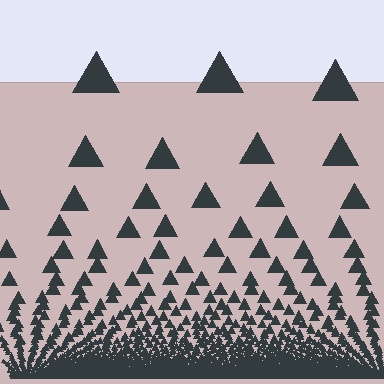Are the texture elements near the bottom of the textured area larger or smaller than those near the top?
Smaller. The gradient is inverted — elements near the bottom are smaller and denser.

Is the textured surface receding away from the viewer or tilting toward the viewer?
The surface appears to tilt toward the viewer. Texture elements get larger and sparser toward the top.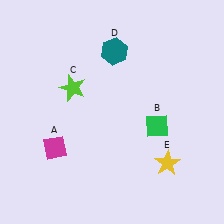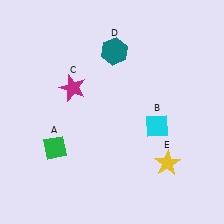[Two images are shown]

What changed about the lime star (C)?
In Image 1, C is lime. In Image 2, it changed to magenta.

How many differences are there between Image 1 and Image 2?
There are 3 differences between the two images.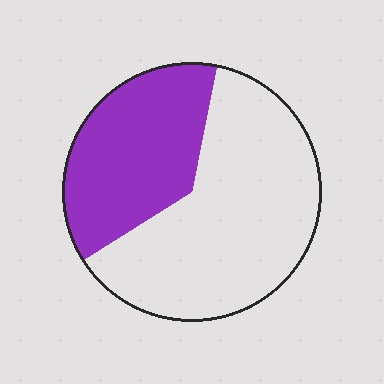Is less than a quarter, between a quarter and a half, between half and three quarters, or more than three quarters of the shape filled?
Between a quarter and a half.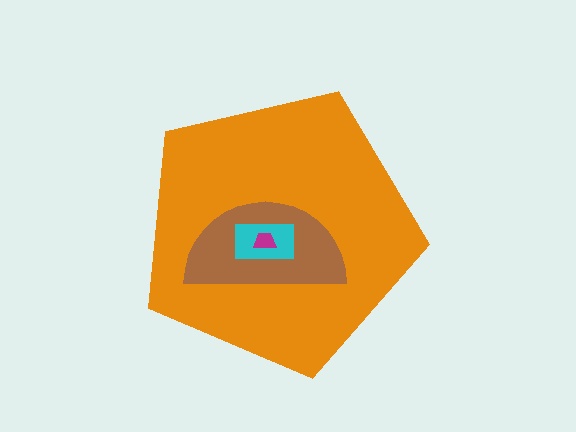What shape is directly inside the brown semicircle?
The cyan rectangle.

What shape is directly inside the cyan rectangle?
The magenta trapezoid.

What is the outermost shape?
The orange pentagon.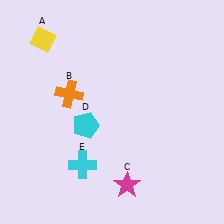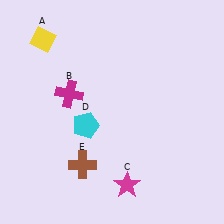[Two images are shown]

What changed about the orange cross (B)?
In Image 1, B is orange. In Image 2, it changed to magenta.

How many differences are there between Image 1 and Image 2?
There are 2 differences between the two images.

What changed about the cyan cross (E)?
In Image 1, E is cyan. In Image 2, it changed to brown.